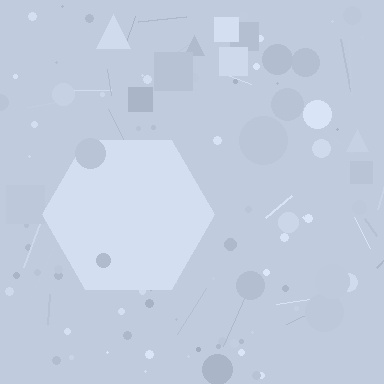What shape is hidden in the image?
A hexagon is hidden in the image.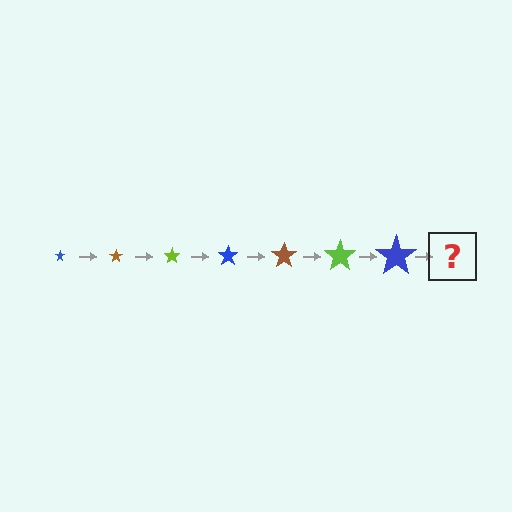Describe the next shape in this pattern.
It should be a brown star, larger than the previous one.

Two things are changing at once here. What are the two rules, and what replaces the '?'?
The two rules are that the star grows larger each step and the color cycles through blue, brown, and lime. The '?' should be a brown star, larger than the previous one.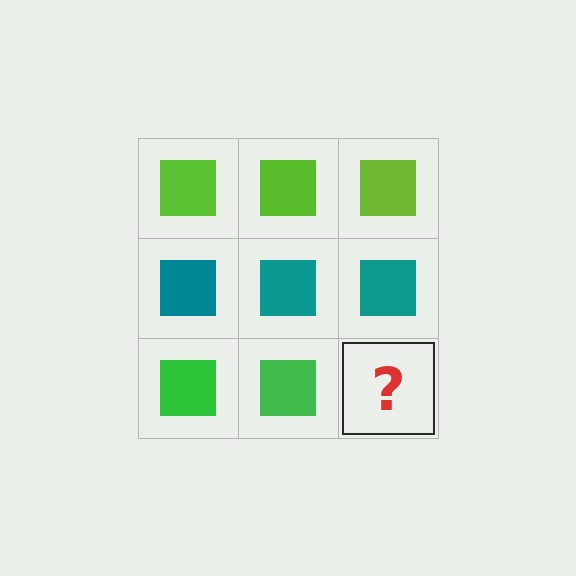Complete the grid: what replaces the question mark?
The question mark should be replaced with a green square.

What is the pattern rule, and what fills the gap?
The rule is that each row has a consistent color. The gap should be filled with a green square.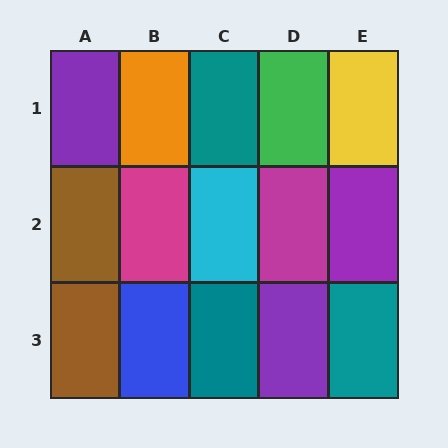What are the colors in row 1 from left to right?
Purple, orange, teal, green, yellow.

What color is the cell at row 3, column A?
Brown.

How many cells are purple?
3 cells are purple.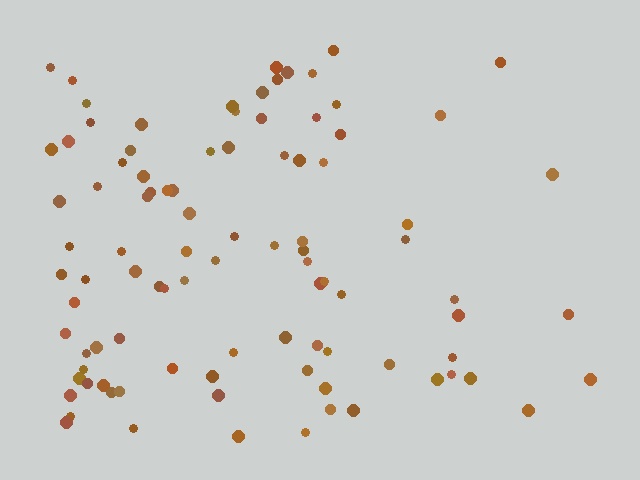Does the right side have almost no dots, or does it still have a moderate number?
Still a moderate number, just noticeably fewer than the left.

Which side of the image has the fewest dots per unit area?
The right.